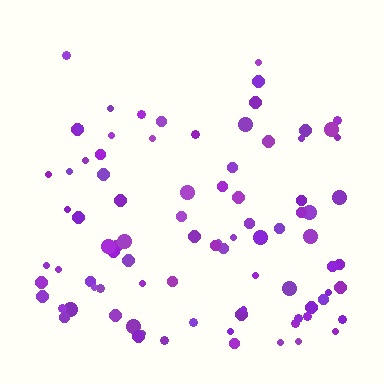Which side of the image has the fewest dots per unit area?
The top.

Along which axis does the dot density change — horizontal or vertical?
Vertical.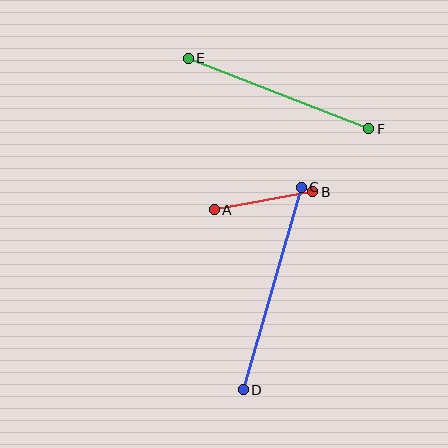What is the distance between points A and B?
The distance is approximately 100 pixels.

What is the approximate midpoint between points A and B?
The midpoint is at approximately (264, 201) pixels.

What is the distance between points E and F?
The distance is approximately 194 pixels.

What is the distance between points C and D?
The distance is approximately 210 pixels.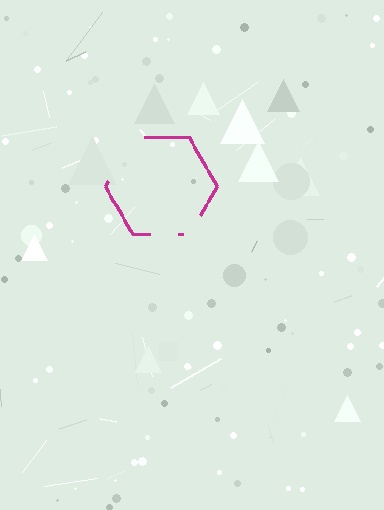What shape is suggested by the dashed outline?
The dashed outline suggests a hexagon.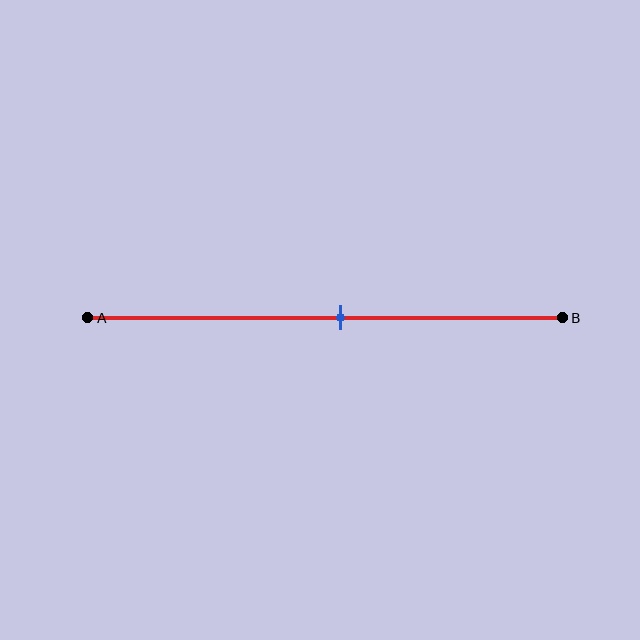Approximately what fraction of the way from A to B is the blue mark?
The blue mark is approximately 55% of the way from A to B.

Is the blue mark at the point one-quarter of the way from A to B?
No, the mark is at about 55% from A, not at the 25% one-quarter point.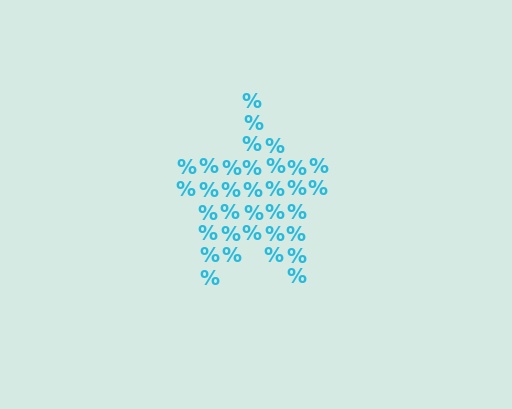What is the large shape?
The large shape is a star.